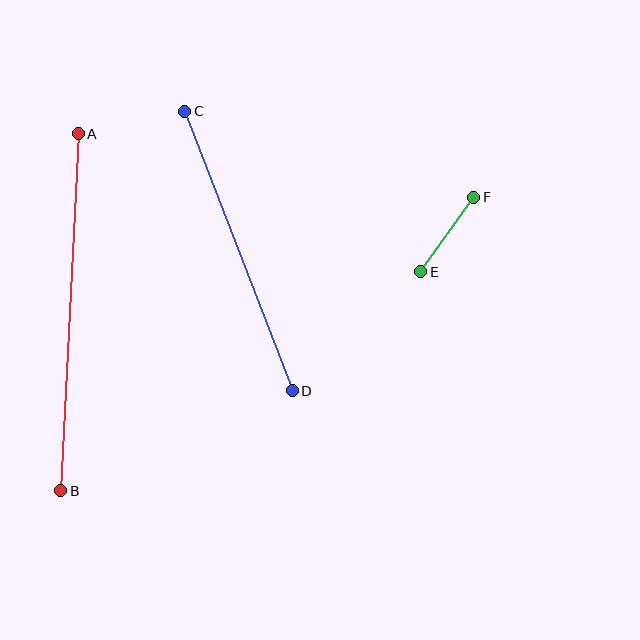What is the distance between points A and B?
The distance is approximately 358 pixels.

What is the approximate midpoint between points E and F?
The midpoint is at approximately (447, 234) pixels.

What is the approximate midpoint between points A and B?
The midpoint is at approximately (69, 312) pixels.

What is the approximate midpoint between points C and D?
The midpoint is at approximately (238, 251) pixels.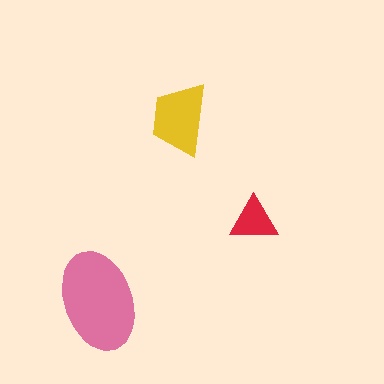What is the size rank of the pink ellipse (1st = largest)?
1st.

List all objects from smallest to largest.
The red triangle, the yellow trapezoid, the pink ellipse.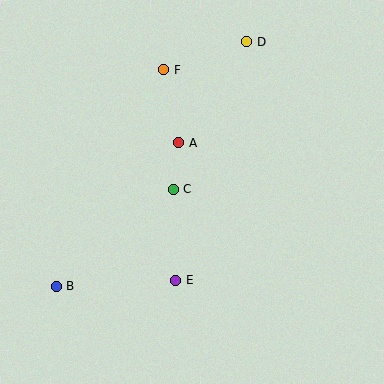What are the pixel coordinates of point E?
Point E is at (176, 280).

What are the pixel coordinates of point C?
Point C is at (173, 189).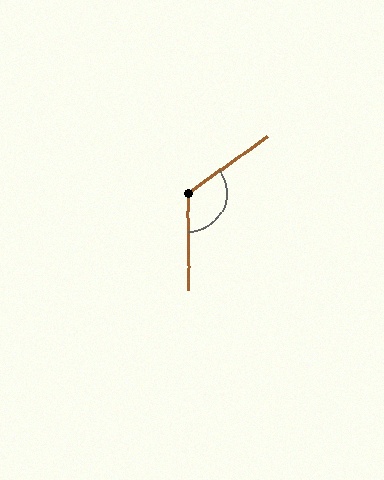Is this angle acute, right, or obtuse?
It is obtuse.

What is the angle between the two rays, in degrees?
Approximately 125 degrees.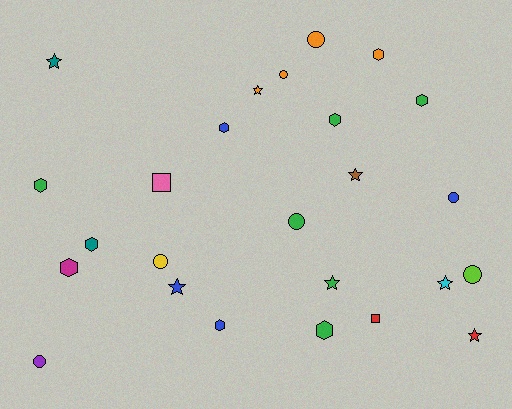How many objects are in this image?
There are 25 objects.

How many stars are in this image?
There are 7 stars.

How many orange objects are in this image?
There are 4 orange objects.